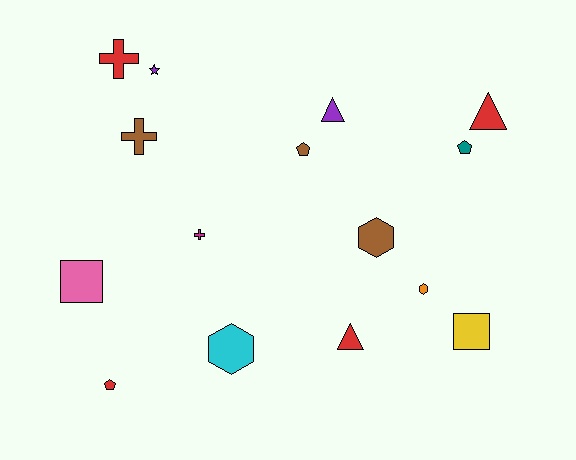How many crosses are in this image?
There are 3 crosses.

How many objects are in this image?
There are 15 objects.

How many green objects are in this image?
There are no green objects.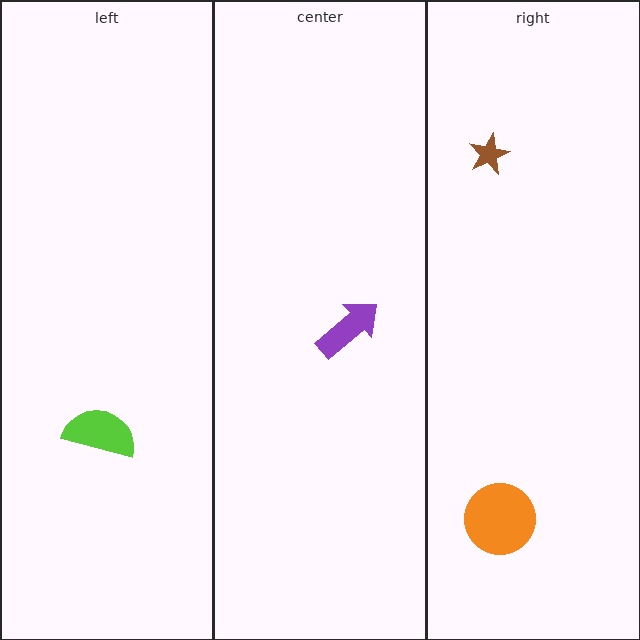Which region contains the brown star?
The right region.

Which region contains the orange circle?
The right region.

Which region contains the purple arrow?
The center region.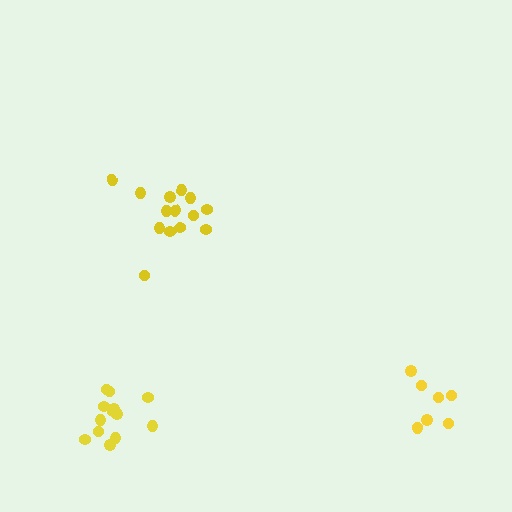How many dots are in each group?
Group 1: 8 dots, Group 2: 13 dots, Group 3: 14 dots (35 total).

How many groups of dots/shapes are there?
There are 3 groups.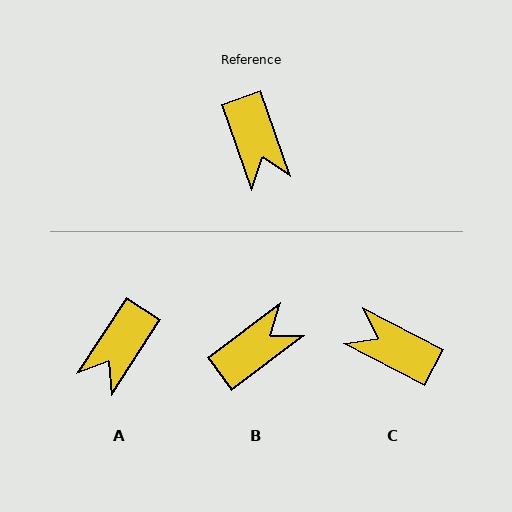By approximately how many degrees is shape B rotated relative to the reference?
Approximately 108 degrees counter-clockwise.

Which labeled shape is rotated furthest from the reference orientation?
C, about 137 degrees away.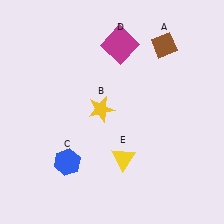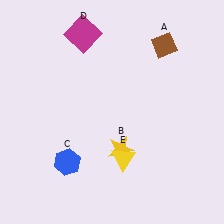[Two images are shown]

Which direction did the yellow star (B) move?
The yellow star (B) moved down.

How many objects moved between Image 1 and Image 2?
2 objects moved between the two images.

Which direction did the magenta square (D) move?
The magenta square (D) moved left.